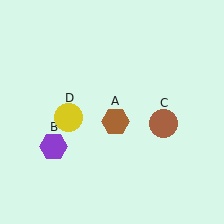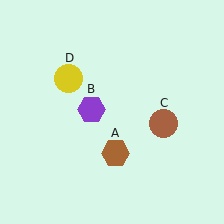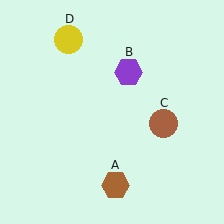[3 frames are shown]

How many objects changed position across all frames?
3 objects changed position: brown hexagon (object A), purple hexagon (object B), yellow circle (object D).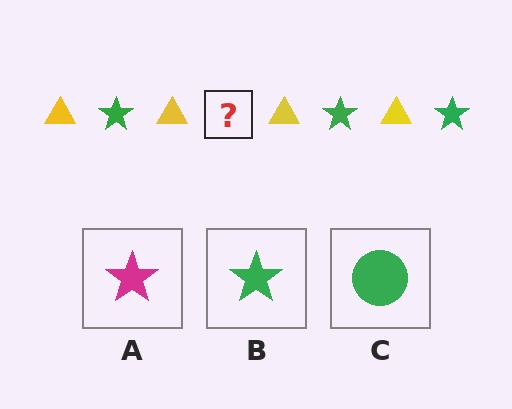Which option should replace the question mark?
Option B.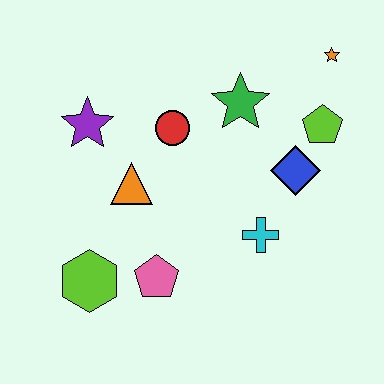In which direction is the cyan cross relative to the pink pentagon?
The cyan cross is to the right of the pink pentagon.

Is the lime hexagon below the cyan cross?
Yes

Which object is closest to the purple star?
The orange triangle is closest to the purple star.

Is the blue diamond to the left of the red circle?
No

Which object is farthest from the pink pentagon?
The orange star is farthest from the pink pentagon.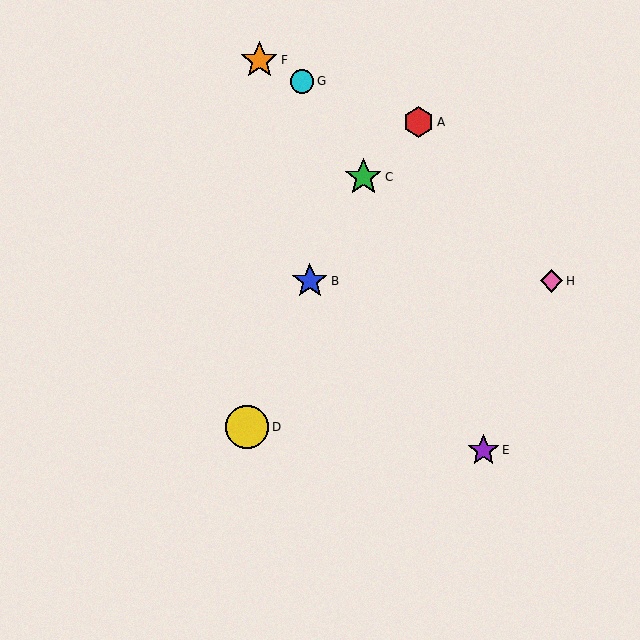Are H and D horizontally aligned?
No, H is at y≈281 and D is at y≈427.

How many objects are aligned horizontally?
2 objects (B, H) are aligned horizontally.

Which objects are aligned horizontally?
Objects B, H are aligned horizontally.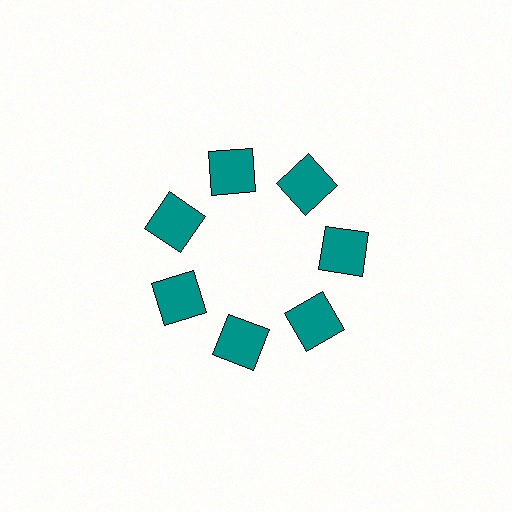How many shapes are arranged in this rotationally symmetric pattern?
There are 7 shapes, arranged in 7 groups of 1.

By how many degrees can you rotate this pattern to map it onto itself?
The pattern maps onto itself every 51 degrees of rotation.